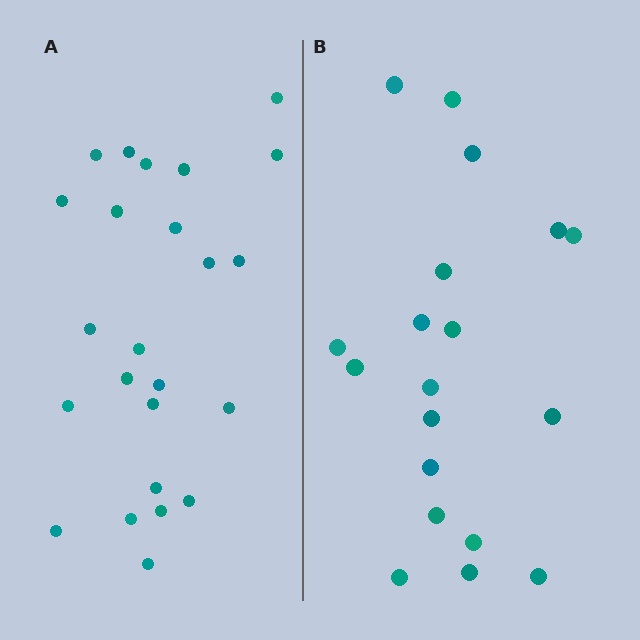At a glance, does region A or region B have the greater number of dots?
Region A (the left region) has more dots.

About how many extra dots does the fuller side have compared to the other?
Region A has about 5 more dots than region B.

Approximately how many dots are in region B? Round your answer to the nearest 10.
About 20 dots. (The exact count is 19, which rounds to 20.)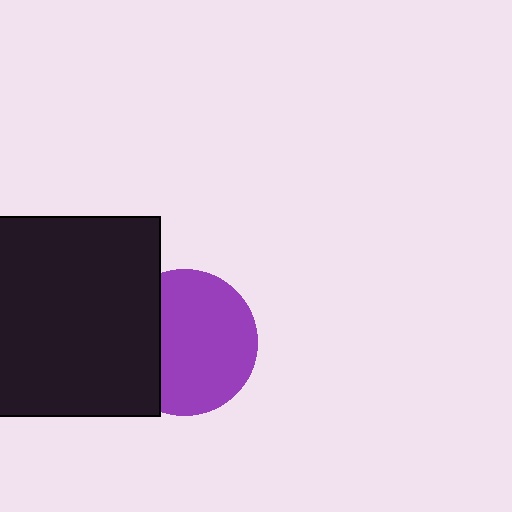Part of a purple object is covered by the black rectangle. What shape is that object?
It is a circle.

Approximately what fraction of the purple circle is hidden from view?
Roughly 30% of the purple circle is hidden behind the black rectangle.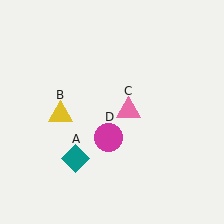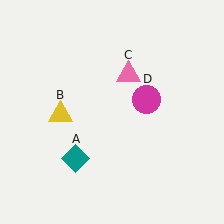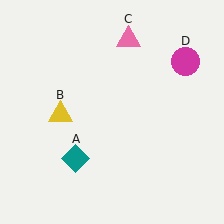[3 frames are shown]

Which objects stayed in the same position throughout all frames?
Teal diamond (object A) and yellow triangle (object B) remained stationary.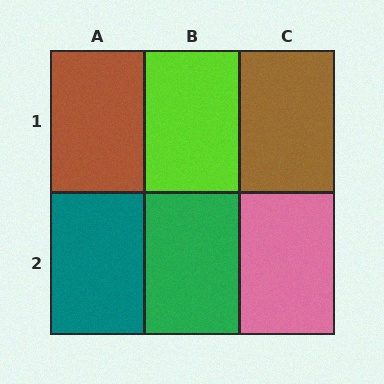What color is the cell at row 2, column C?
Pink.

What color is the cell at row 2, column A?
Teal.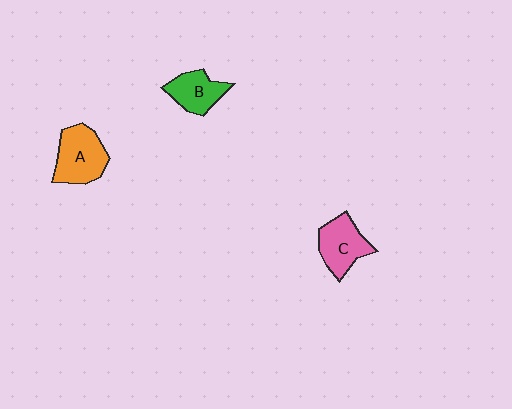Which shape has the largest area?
Shape A (orange).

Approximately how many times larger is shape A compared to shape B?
Approximately 1.3 times.